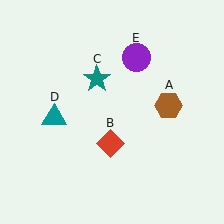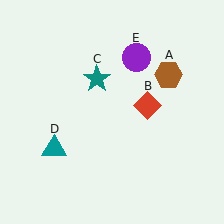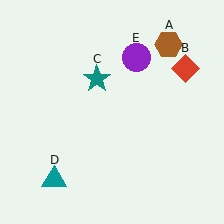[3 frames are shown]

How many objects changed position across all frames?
3 objects changed position: brown hexagon (object A), red diamond (object B), teal triangle (object D).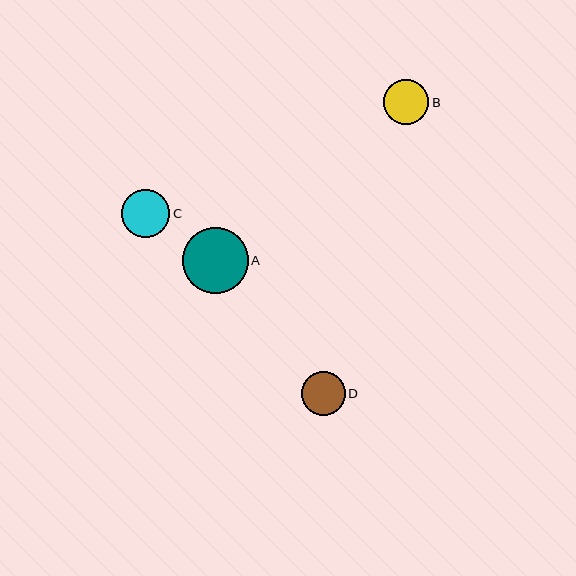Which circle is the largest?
Circle A is the largest with a size of approximately 66 pixels.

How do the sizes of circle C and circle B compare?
Circle C and circle B are approximately the same size.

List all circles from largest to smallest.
From largest to smallest: A, C, B, D.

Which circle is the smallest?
Circle D is the smallest with a size of approximately 44 pixels.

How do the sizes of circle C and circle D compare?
Circle C and circle D are approximately the same size.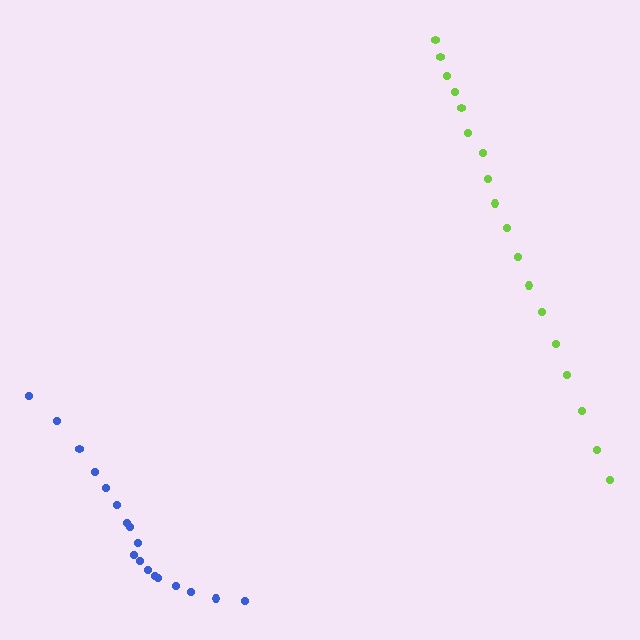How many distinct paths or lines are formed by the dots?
There are 2 distinct paths.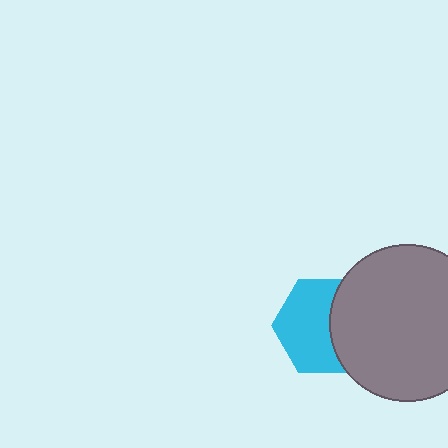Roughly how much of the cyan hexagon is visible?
About half of it is visible (roughly 60%).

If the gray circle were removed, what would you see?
You would see the complete cyan hexagon.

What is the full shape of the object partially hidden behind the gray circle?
The partially hidden object is a cyan hexagon.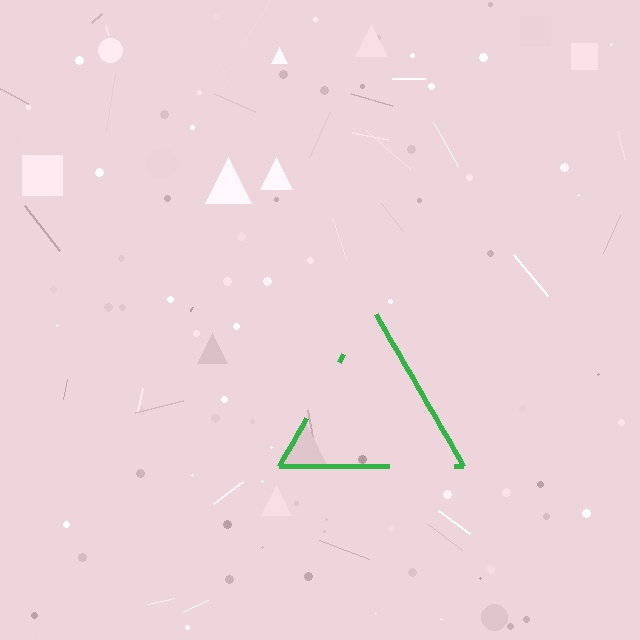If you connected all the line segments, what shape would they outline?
They would outline a triangle.